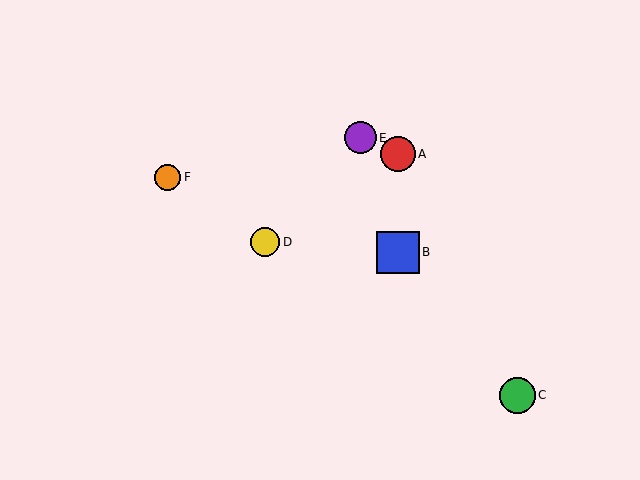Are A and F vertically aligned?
No, A is at x≈398 and F is at x≈167.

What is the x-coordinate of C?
Object C is at x≈517.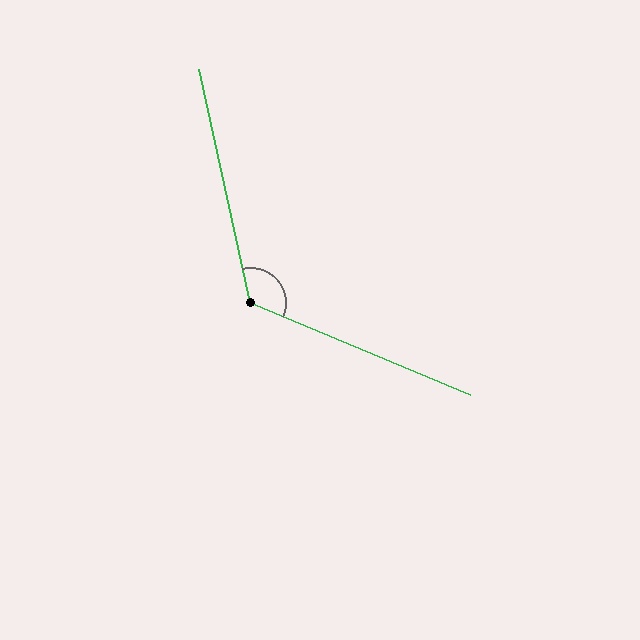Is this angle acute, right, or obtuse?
It is obtuse.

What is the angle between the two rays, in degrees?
Approximately 125 degrees.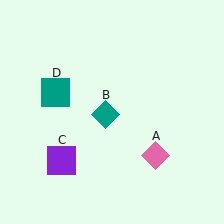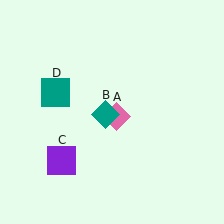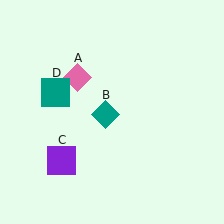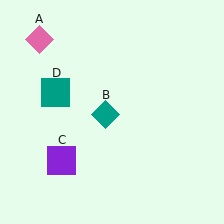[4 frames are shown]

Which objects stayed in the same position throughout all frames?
Teal diamond (object B) and purple square (object C) and teal square (object D) remained stationary.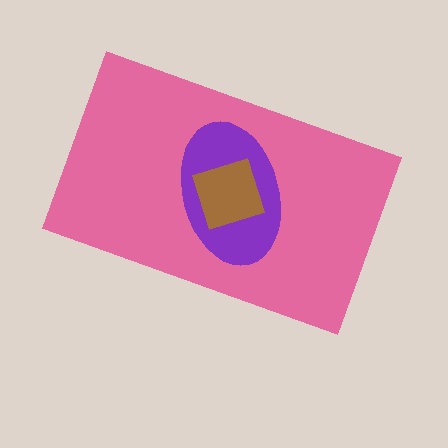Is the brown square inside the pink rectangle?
Yes.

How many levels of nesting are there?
3.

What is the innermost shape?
The brown square.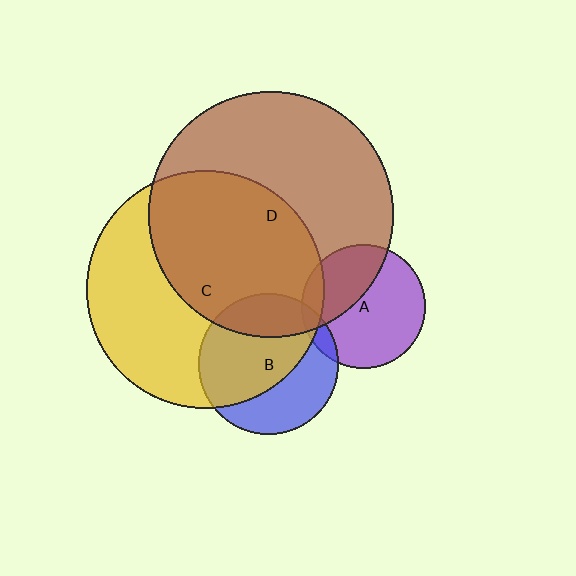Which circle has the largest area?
Circle D (brown).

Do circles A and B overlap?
Yes.